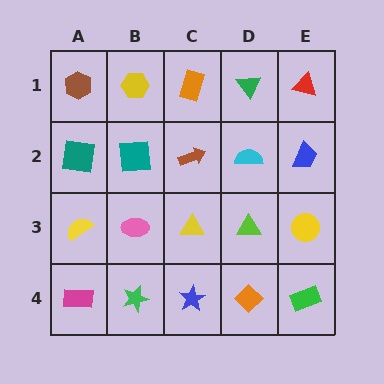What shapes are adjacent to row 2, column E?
A red triangle (row 1, column E), a yellow circle (row 3, column E), a cyan semicircle (row 2, column D).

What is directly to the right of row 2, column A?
A teal square.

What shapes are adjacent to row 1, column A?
A teal square (row 2, column A), a yellow hexagon (row 1, column B).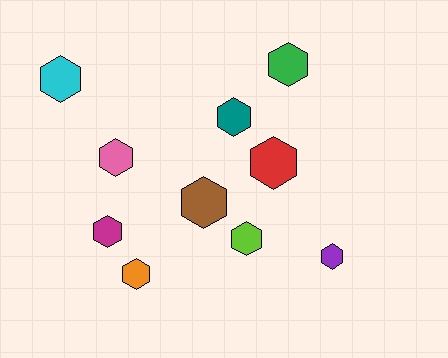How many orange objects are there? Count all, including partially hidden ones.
There is 1 orange object.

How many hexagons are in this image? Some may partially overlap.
There are 10 hexagons.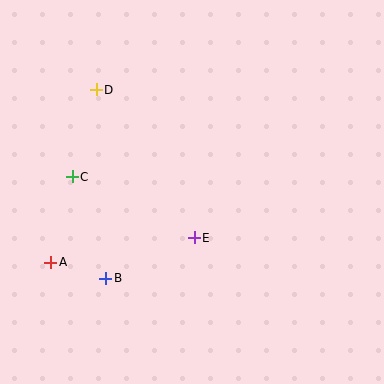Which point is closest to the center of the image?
Point E at (194, 238) is closest to the center.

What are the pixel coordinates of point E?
Point E is at (194, 238).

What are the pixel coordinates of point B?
Point B is at (106, 278).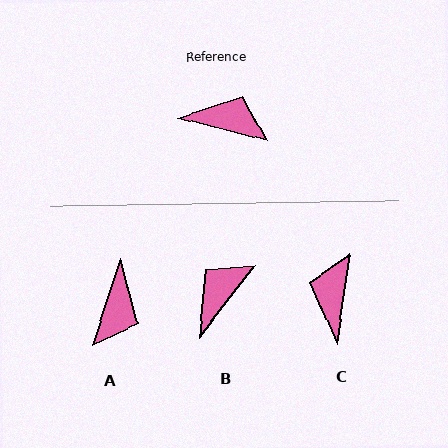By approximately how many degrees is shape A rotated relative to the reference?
Approximately 93 degrees clockwise.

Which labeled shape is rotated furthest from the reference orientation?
C, about 96 degrees away.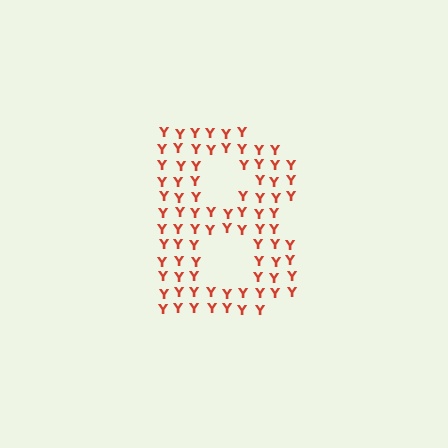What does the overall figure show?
The overall figure shows the letter B.